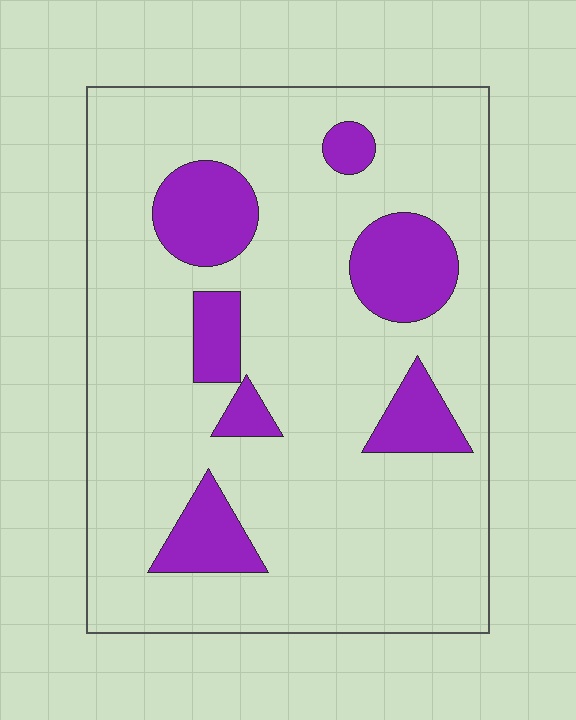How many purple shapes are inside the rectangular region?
7.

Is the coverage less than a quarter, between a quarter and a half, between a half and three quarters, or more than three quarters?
Less than a quarter.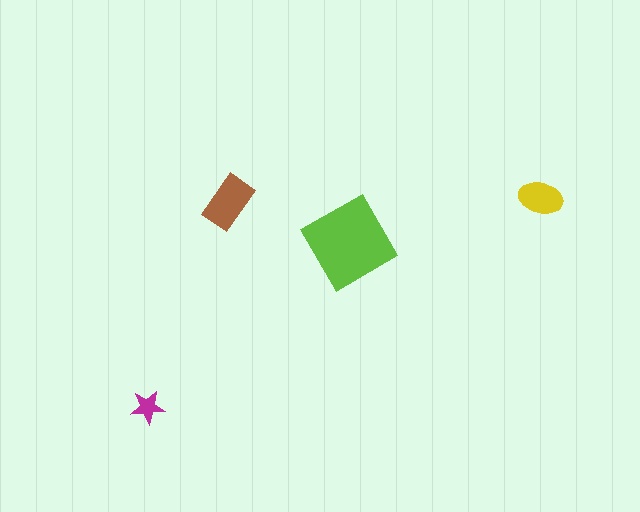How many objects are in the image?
There are 4 objects in the image.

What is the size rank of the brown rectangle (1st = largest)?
2nd.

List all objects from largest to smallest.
The lime diamond, the brown rectangle, the yellow ellipse, the magenta star.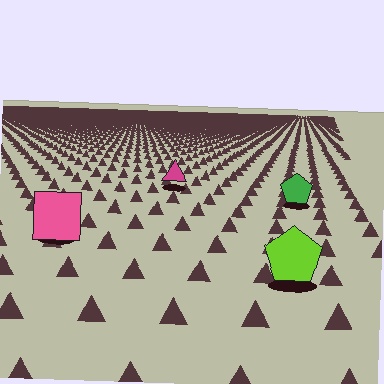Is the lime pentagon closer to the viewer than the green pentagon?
Yes. The lime pentagon is closer — you can tell from the texture gradient: the ground texture is coarser near it.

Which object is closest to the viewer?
The lime pentagon is closest. The texture marks near it are larger and more spread out.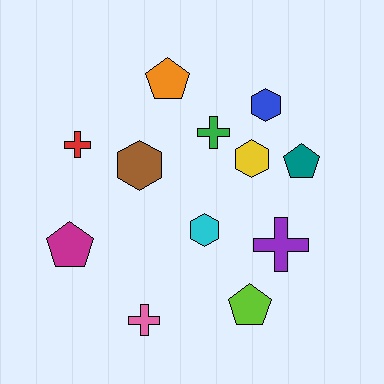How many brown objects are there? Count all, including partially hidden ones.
There is 1 brown object.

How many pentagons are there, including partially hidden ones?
There are 4 pentagons.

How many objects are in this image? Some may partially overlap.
There are 12 objects.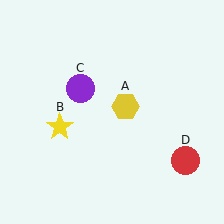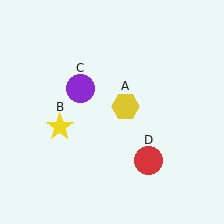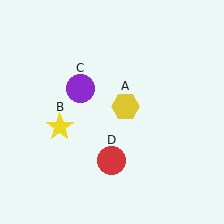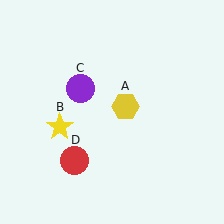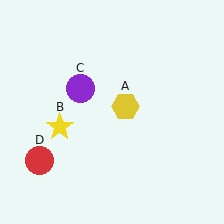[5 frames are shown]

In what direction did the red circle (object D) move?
The red circle (object D) moved left.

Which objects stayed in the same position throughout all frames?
Yellow hexagon (object A) and yellow star (object B) and purple circle (object C) remained stationary.